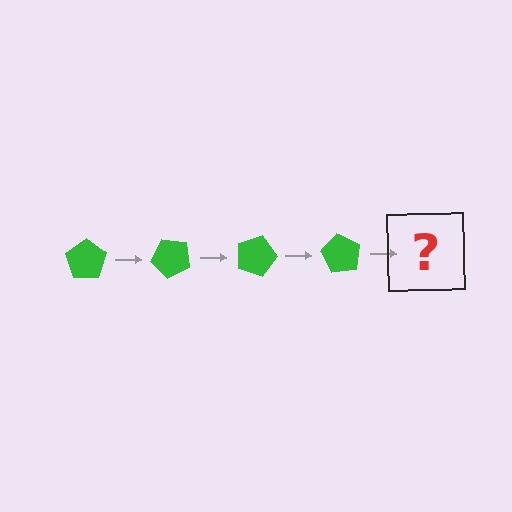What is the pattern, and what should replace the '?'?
The pattern is that the pentagon rotates 45 degrees each step. The '?' should be a green pentagon rotated 180 degrees.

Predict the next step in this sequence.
The next step is a green pentagon rotated 180 degrees.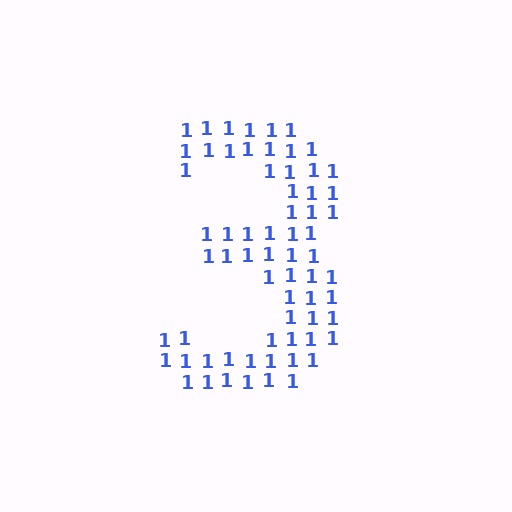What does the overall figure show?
The overall figure shows the digit 3.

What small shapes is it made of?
It is made of small digit 1's.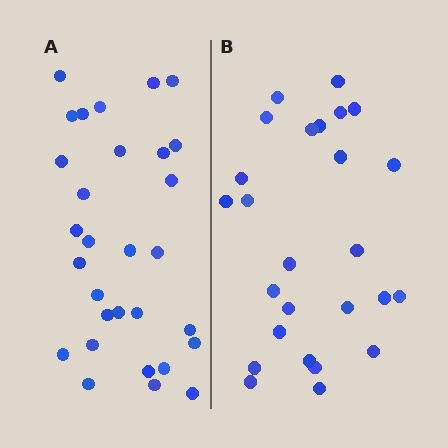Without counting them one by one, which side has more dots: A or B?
Region A (the left region) has more dots.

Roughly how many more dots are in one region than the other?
Region A has about 4 more dots than region B.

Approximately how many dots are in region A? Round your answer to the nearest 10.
About 30 dots.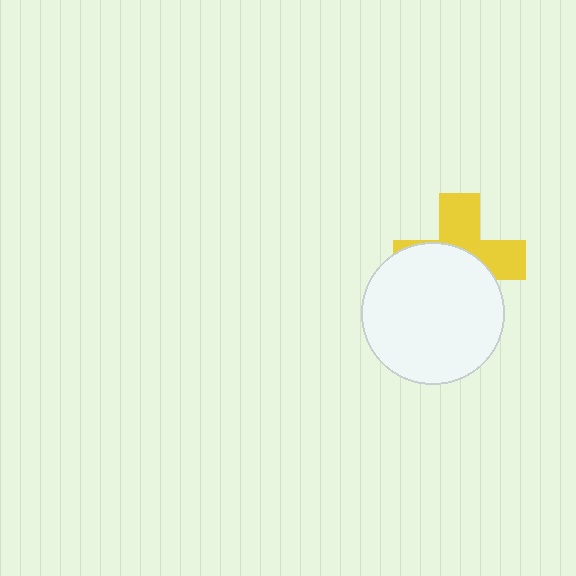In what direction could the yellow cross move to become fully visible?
The yellow cross could move up. That would shift it out from behind the white circle entirely.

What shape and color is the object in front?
The object in front is a white circle.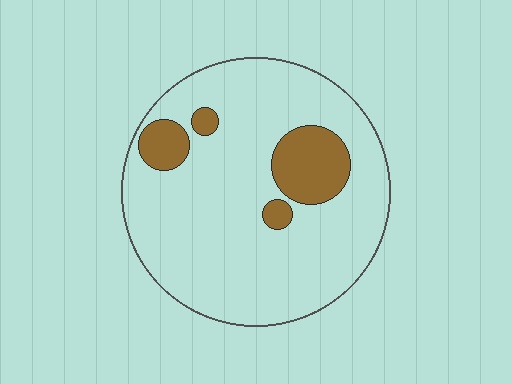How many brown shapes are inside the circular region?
4.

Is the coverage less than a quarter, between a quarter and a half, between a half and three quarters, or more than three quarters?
Less than a quarter.